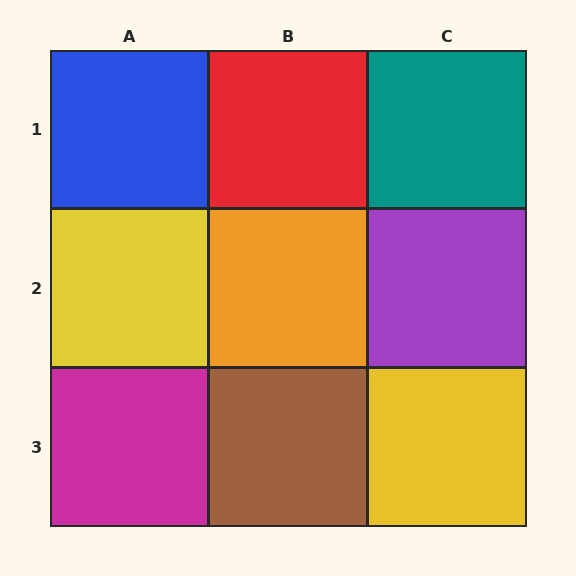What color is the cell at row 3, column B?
Brown.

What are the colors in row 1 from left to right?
Blue, red, teal.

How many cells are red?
1 cell is red.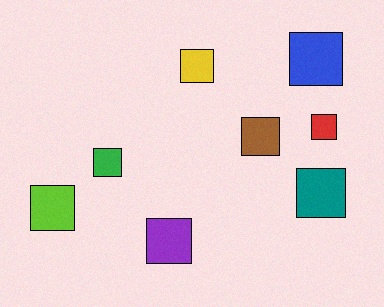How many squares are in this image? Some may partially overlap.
There are 8 squares.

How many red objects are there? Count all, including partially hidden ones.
There is 1 red object.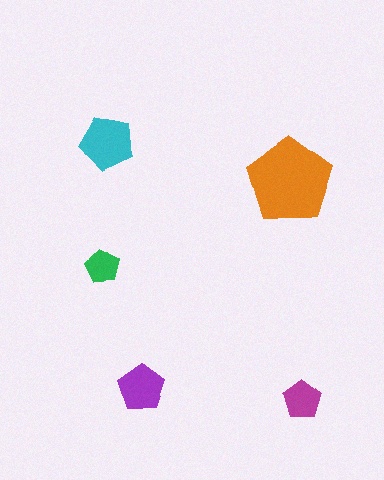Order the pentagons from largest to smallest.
the orange one, the cyan one, the purple one, the magenta one, the green one.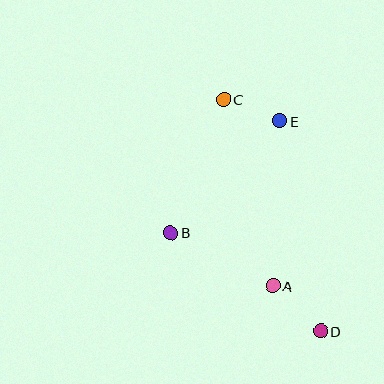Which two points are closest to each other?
Points C and E are closest to each other.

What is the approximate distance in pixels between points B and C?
The distance between B and C is approximately 143 pixels.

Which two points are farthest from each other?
Points C and D are farthest from each other.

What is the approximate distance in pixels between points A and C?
The distance between A and C is approximately 193 pixels.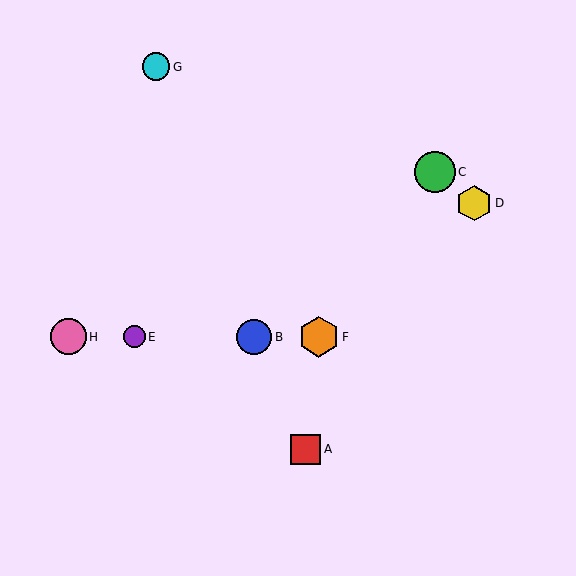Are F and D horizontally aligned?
No, F is at y≈337 and D is at y≈203.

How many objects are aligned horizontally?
4 objects (B, E, F, H) are aligned horizontally.